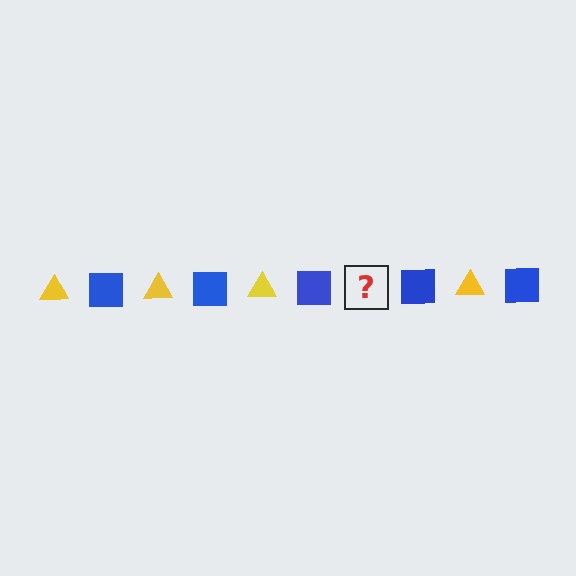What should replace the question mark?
The question mark should be replaced with a yellow triangle.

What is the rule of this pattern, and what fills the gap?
The rule is that the pattern alternates between yellow triangle and blue square. The gap should be filled with a yellow triangle.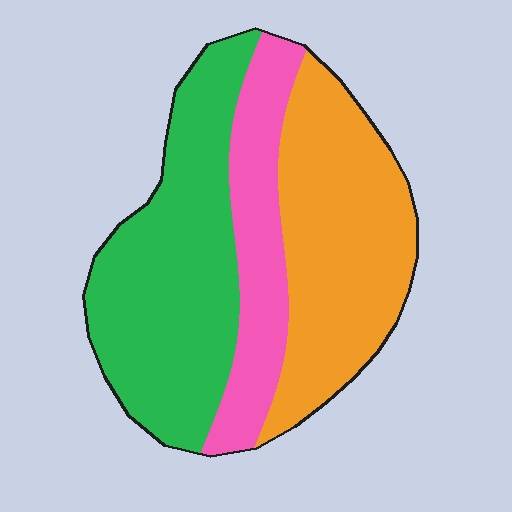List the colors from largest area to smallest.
From largest to smallest: green, orange, pink.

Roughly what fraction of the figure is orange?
Orange covers around 35% of the figure.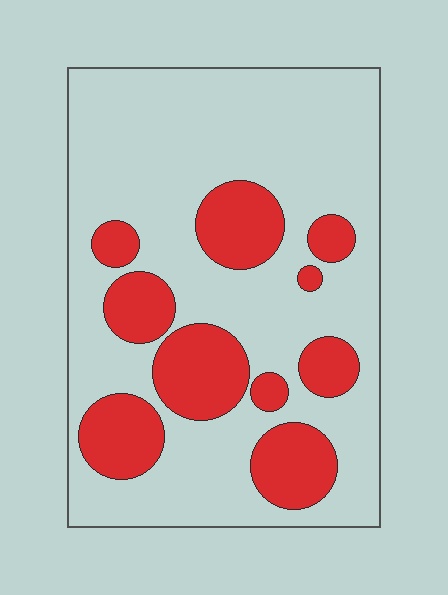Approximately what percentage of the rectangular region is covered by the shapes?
Approximately 25%.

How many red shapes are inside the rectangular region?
10.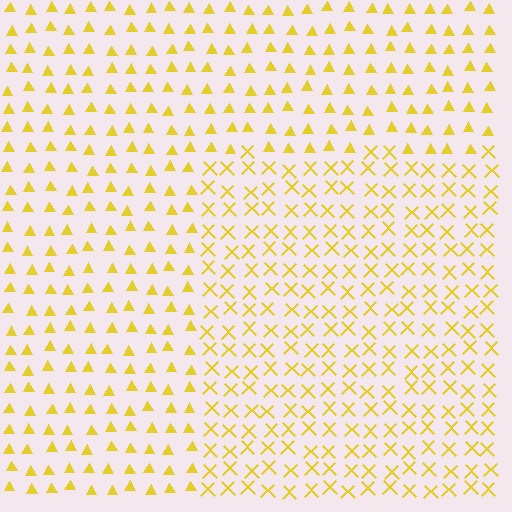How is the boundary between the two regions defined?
The boundary is defined by a change in element shape: X marks inside vs. triangles outside. All elements share the same color and spacing.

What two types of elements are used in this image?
The image uses X marks inside the rectangle region and triangles outside it.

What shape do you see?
I see a rectangle.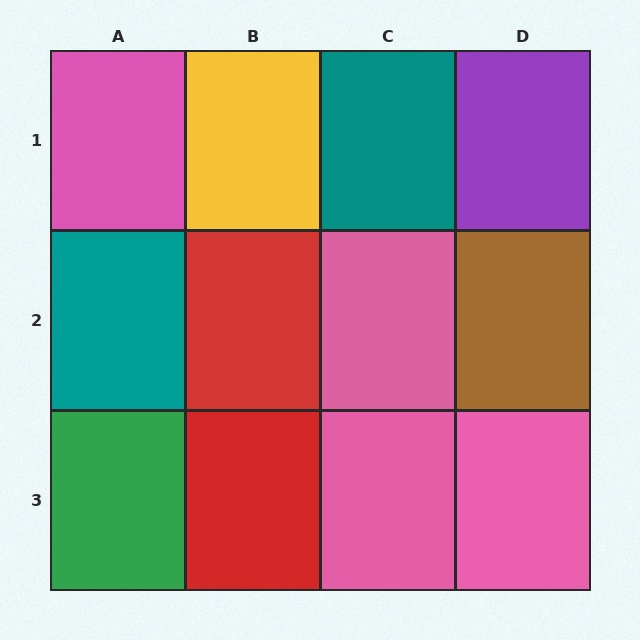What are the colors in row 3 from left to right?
Green, red, pink, pink.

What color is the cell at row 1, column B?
Yellow.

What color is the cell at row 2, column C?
Pink.